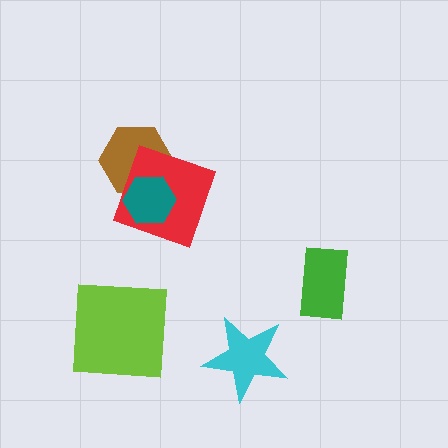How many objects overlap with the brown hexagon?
2 objects overlap with the brown hexagon.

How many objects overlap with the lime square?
0 objects overlap with the lime square.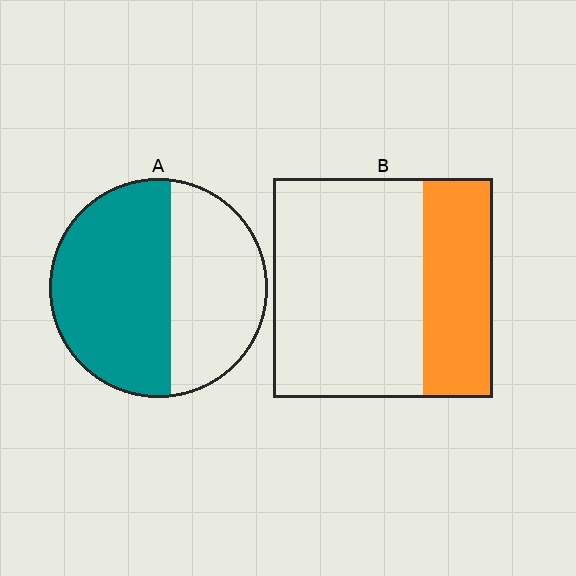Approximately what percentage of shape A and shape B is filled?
A is approximately 55% and B is approximately 30%.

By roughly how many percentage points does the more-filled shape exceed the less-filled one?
By roughly 25 percentage points (A over B).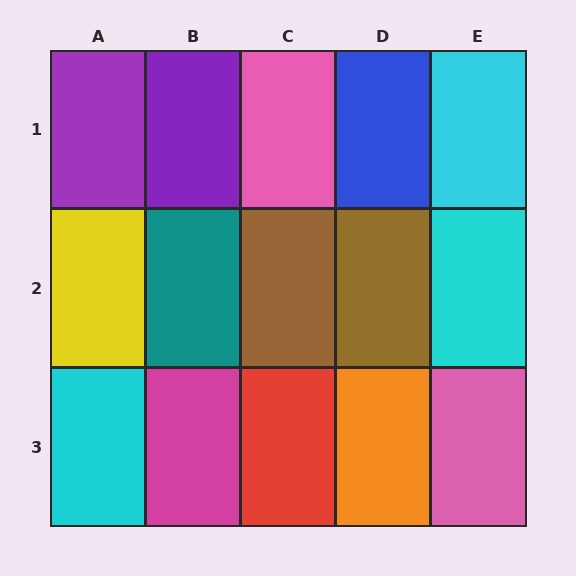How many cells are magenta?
1 cell is magenta.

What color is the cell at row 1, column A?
Purple.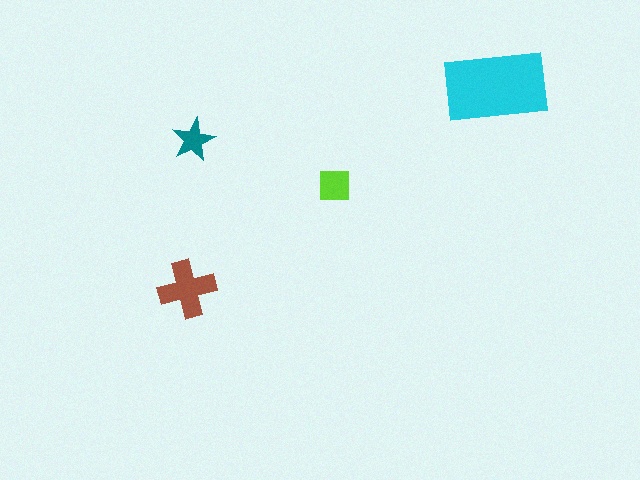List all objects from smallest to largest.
The teal star, the lime square, the brown cross, the cyan rectangle.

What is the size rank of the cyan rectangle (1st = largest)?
1st.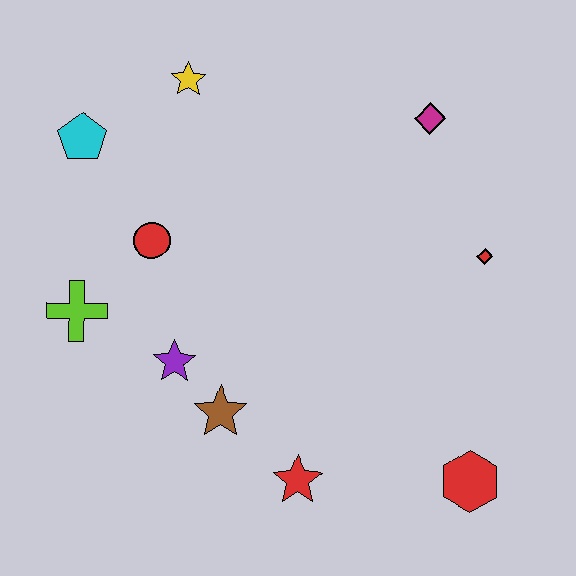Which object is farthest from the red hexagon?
The cyan pentagon is farthest from the red hexagon.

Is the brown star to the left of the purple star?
No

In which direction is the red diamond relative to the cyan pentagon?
The red diamond is to the right of the cyan pentagon.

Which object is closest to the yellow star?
The cyan pentagon is closest to the yellow star.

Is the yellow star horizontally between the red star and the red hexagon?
No